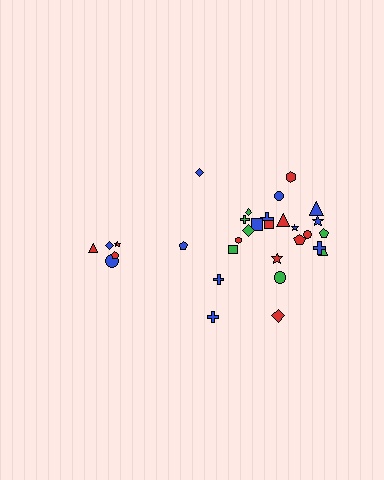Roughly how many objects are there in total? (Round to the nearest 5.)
Roughly 30 objects in total.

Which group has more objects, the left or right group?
The right group.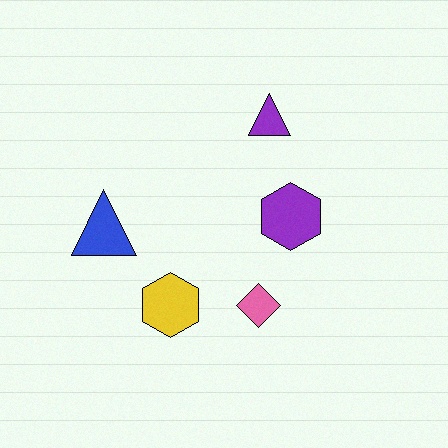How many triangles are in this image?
There are 2 triangles.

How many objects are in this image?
There are 5 objects.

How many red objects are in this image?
There are no red objects.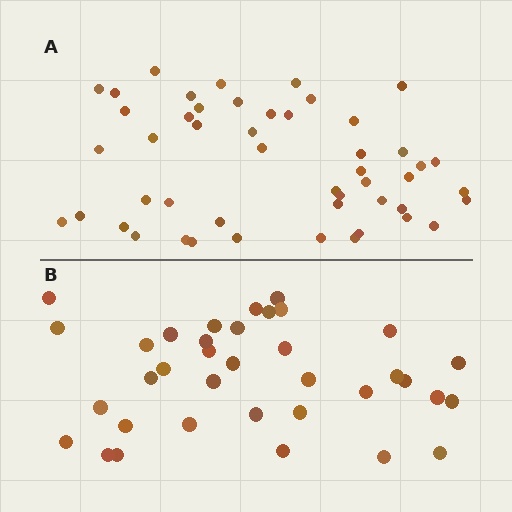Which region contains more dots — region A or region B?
Region A (the top region) has more dots.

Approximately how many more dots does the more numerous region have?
Region A has approximately 15 more dots than region B.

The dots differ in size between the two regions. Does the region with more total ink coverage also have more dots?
No. Region B has more total ink coverage because its dots are larger, but region A actually contains more individual dots. Total area can be misleading — the number of items is what matters here.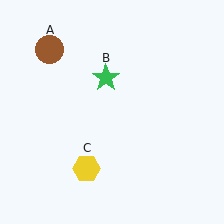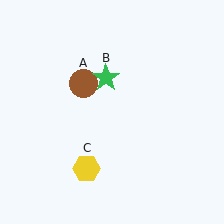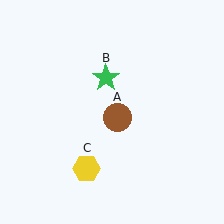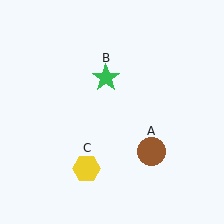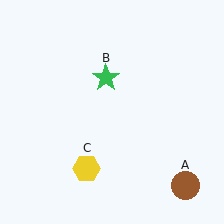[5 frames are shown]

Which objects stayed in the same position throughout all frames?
Green star (object B) and yellow hexagon (object C) remained stationary.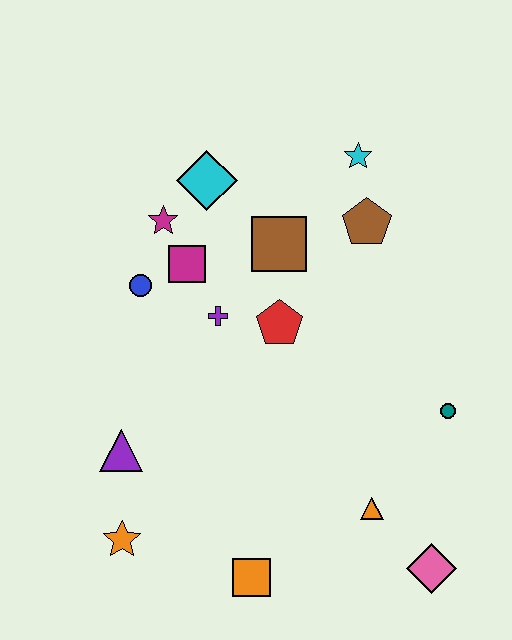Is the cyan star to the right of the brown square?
Yes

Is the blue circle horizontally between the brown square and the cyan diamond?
No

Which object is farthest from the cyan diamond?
The pink diamond is farthest from the cyan diamond.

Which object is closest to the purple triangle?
The orange star is closest to the purple triangle.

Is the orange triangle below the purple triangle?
Yes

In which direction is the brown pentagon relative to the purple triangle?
The brown pentagon is to the right of the purple triangle.